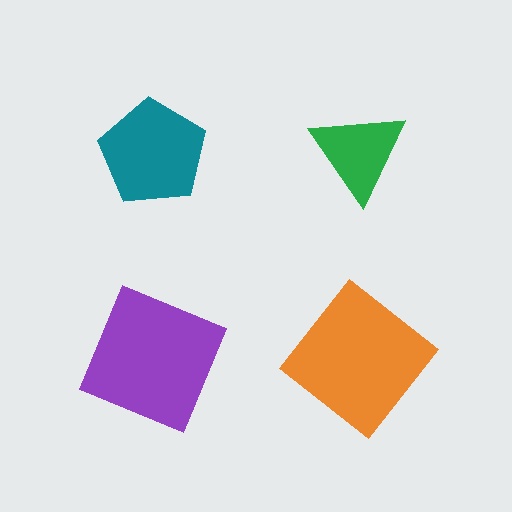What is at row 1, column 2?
A green triangle.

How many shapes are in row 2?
2 shapes.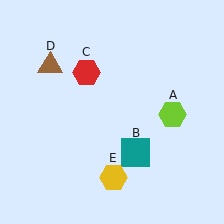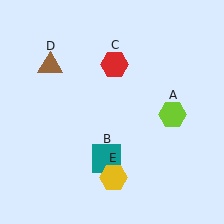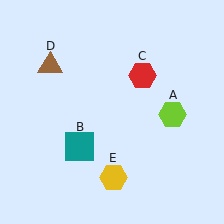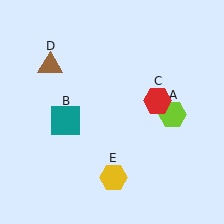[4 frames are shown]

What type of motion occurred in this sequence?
The teal square (object B), red hexagon (object C) rotated clockwise around the center of the scene.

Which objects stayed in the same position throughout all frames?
Lime hexagon (object A) and brown triangle (object D) and yellow hexagon (object E) remained stationary.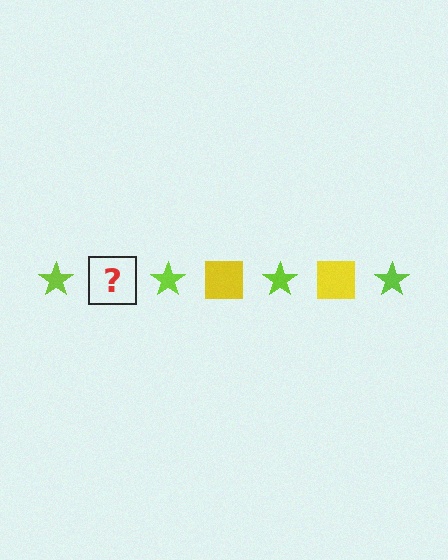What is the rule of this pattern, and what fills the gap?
The rule is that the pattern alternates between lime star and yellow square. The gap should be filled with a yellow square.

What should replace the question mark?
The question mark should be replaced with a yellow square.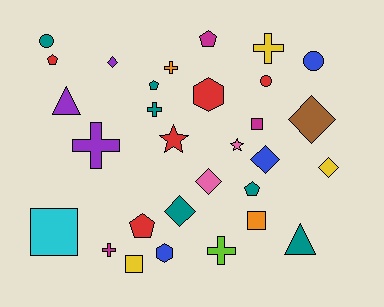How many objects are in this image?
There are 30 objects.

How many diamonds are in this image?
There are 6 diamonds.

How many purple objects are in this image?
There are 3 purple objects.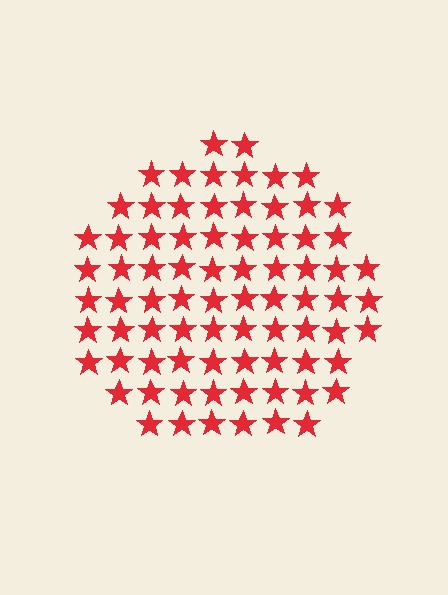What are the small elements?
The small elements are stars.